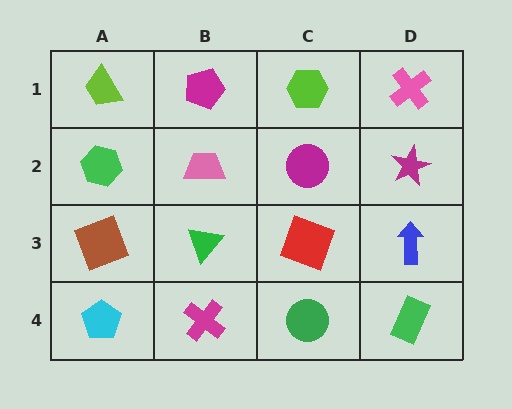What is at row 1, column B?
A magenta pentagon.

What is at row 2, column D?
A magenta star.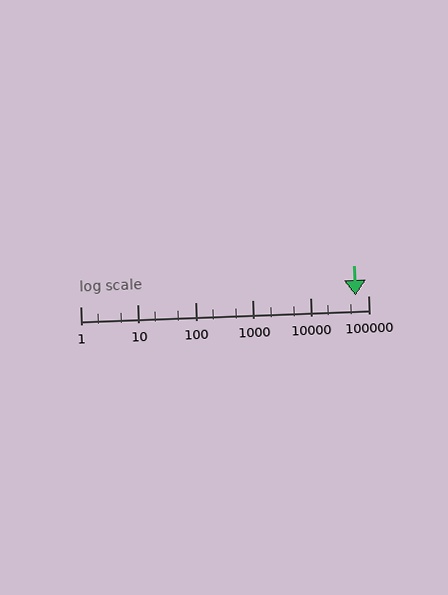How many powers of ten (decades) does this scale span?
The scale spans 5 decades, from 1 to 100000.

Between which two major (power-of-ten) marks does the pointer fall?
The pointer is between 10000 and 100000.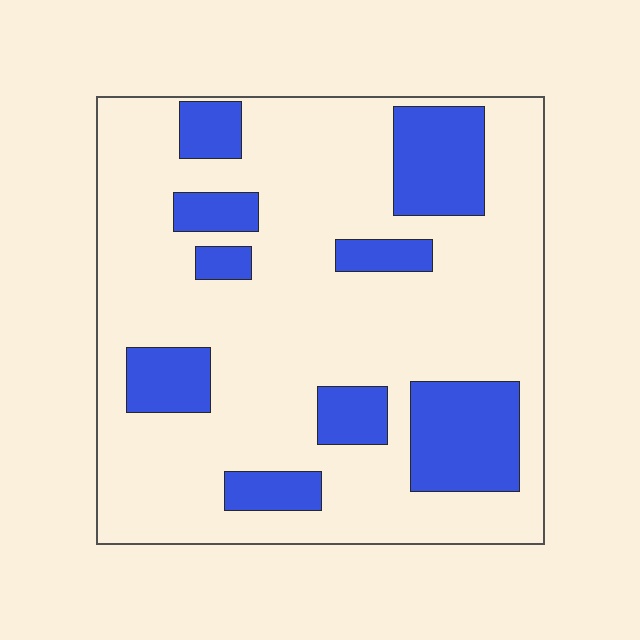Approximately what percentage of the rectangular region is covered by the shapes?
Approximately 25%.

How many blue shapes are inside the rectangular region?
9.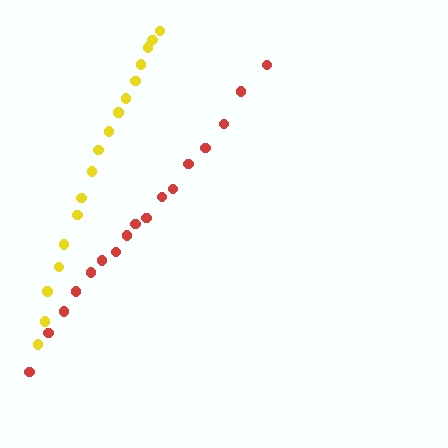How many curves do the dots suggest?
There are 2 distinct paths.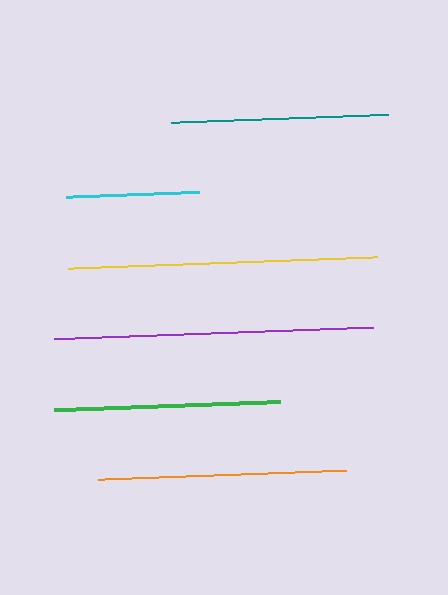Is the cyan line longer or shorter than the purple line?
The purple line is longer than the cyan line.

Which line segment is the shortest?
The cyan line is the shortest at approximately 133 pixels.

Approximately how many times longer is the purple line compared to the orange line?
The purple line is approximately 1.3 times the length of the orange line.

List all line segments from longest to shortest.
From longest to shortest: purple, yellow, orange, green, teal, cyan.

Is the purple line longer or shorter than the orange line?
The purple line is longer than the orange line.